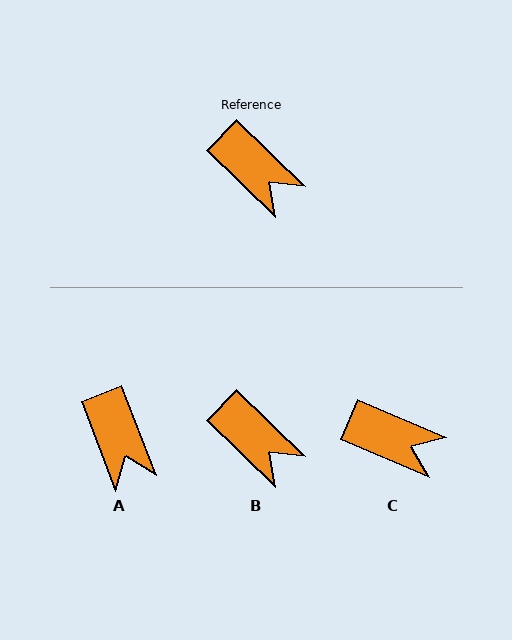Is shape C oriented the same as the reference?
No, it is off by about 21 degrees.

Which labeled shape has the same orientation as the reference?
B.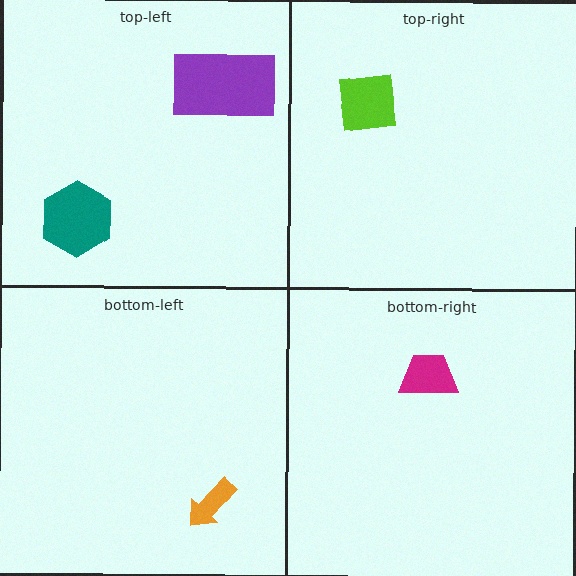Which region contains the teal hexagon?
The top-left region.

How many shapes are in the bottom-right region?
1.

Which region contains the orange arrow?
The bottom-left region.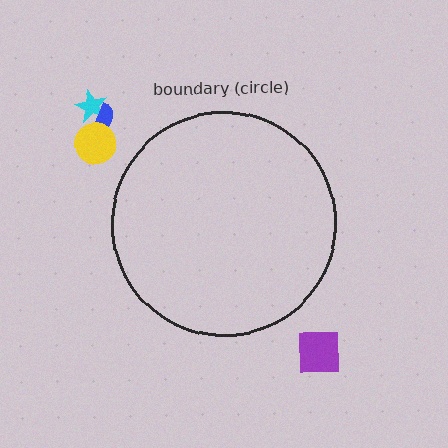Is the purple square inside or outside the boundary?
Outside.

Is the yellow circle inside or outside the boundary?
Outside.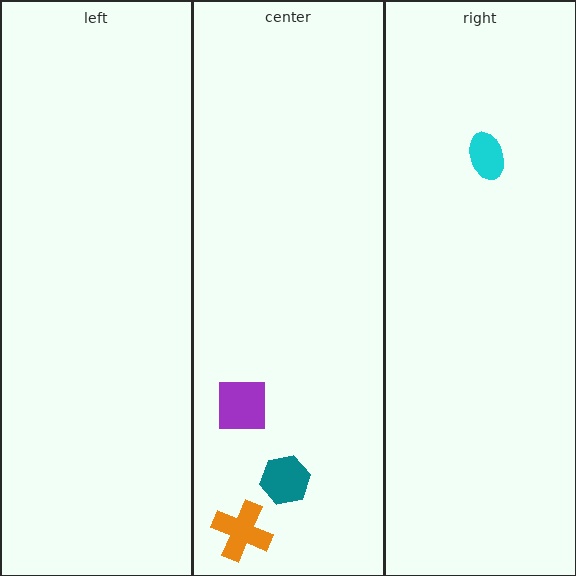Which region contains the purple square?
The center region.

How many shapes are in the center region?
3.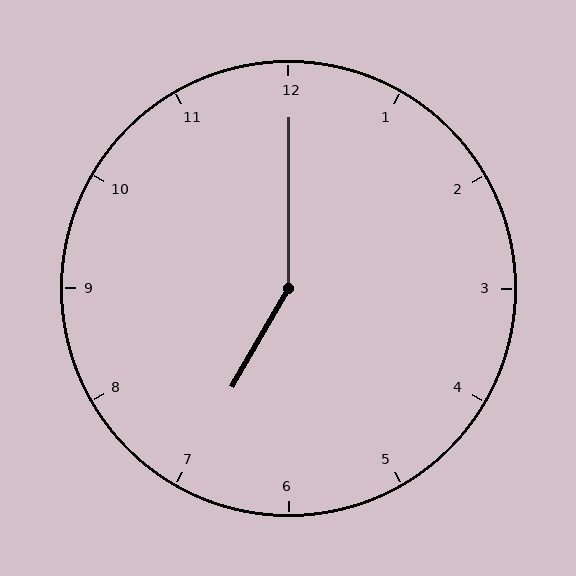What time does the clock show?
7:00.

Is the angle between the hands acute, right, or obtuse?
It is obtuse.